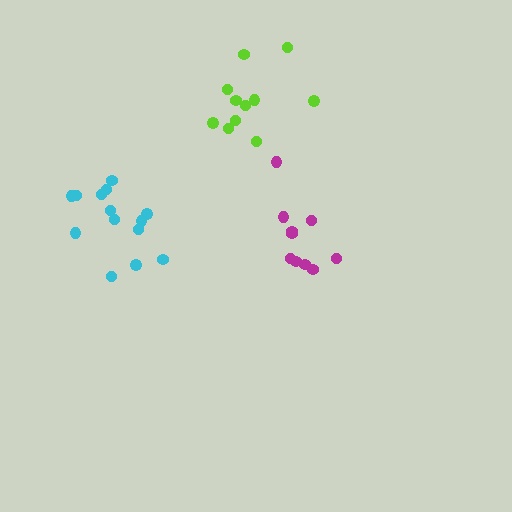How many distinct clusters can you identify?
There are 3 distinct clusters.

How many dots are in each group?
Group 1: 14 dots, Group 2: 11 dots, Group 3: 10 dots (35 total).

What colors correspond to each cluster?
The clusters are colored: cyan, lime, magenta.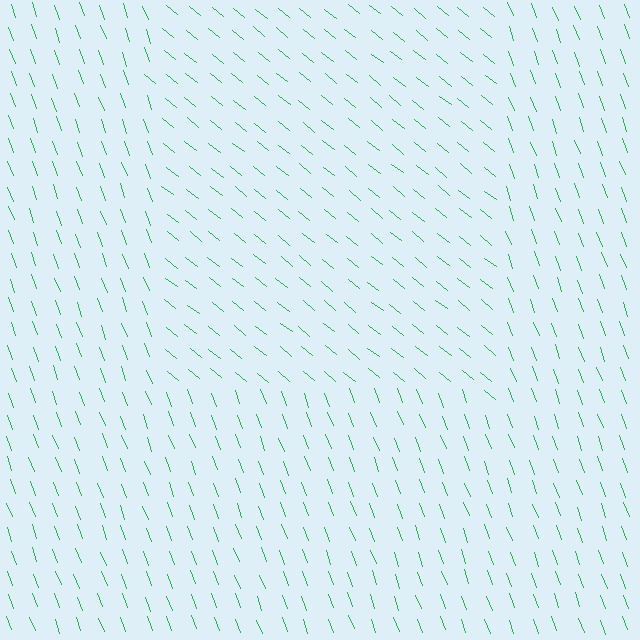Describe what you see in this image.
The image is filled with small green line segments. A rectangle region in the image has lines oriented differently from the surrounding lines, creating a visible texture boundary.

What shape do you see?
I see a rectangle.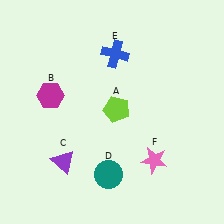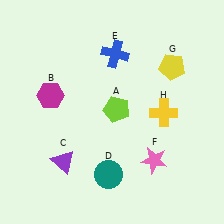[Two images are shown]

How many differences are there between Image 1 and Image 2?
There are 2 differences between the two images.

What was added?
A yellow pentagon (G), a yellow cross (H) were added in Image 2.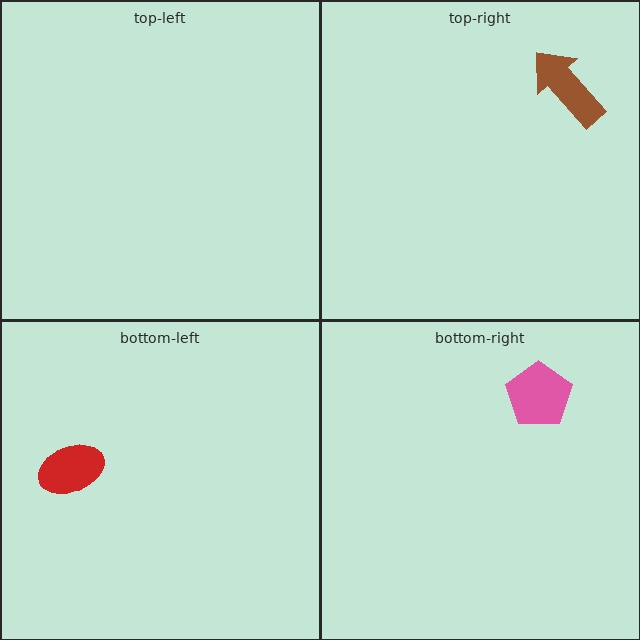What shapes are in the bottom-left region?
The red ellipse.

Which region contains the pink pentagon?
The bottom-right region.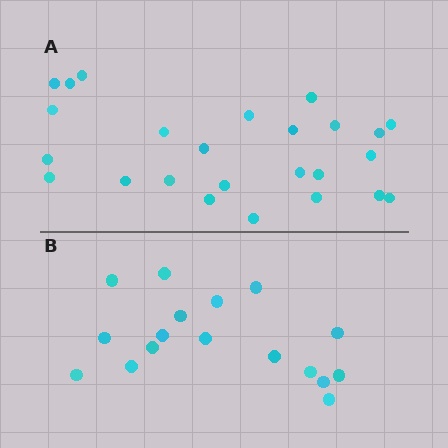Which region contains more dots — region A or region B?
Region A (the top region) has more dots.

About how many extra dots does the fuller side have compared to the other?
Region A has roughly 8 or so more dots than region B.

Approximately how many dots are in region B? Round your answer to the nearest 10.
About 20 dots. (The exact count is 17, which rounds to 20.)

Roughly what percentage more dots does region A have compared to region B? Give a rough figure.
About 45% more.